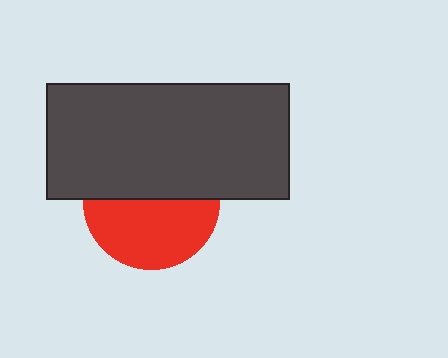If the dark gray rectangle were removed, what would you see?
You would see the complete red circle.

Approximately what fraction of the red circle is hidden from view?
Roughly 48% of the red circle is hidden behind the dark gray rectangle.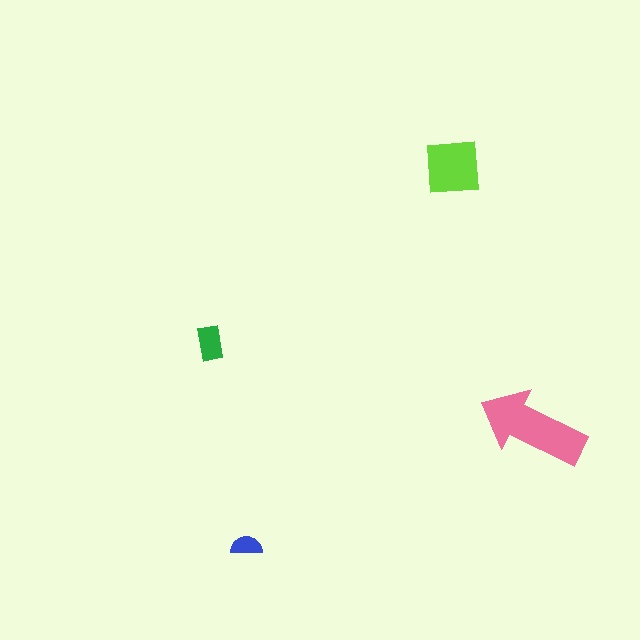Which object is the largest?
The pink arrow.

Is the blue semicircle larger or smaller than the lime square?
Smaller.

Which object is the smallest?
The blue semicircle.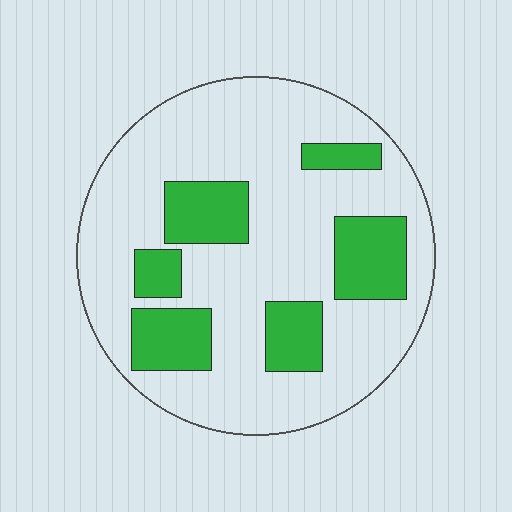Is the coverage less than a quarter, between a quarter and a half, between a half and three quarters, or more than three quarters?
Less than a quarter.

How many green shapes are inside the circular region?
6.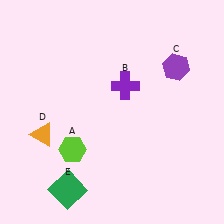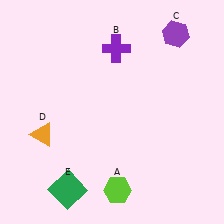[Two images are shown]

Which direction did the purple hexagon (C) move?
The purple hexagon (C) moved up.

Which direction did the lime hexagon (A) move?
The lime hexagon (A) moved right.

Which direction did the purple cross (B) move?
The purple cross (B) moved up.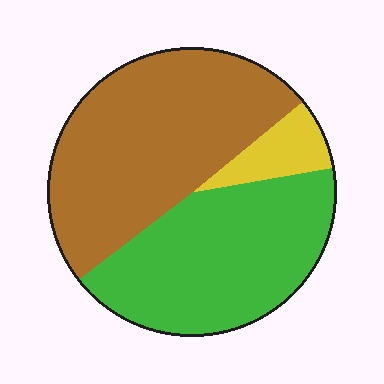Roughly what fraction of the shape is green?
Green covers around 40% of the shape.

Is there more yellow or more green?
Green.